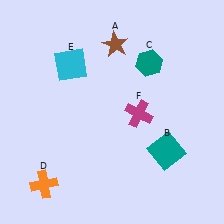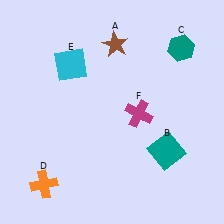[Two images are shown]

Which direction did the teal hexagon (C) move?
The teal hexagon (C) moved right.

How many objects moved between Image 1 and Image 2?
1 object moved between the two images.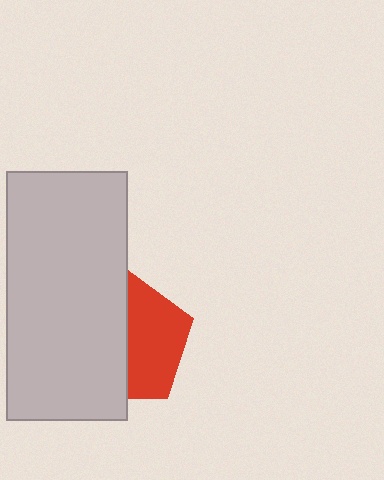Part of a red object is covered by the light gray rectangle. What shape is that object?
It is a pentagon.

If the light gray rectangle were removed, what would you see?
You would see the complete red pentagon.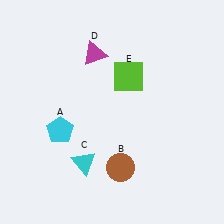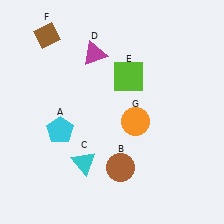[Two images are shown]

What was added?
A brown diamond (F), an orange circle (G) were added in Image 2.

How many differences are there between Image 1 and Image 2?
There are 2 differences between the two images.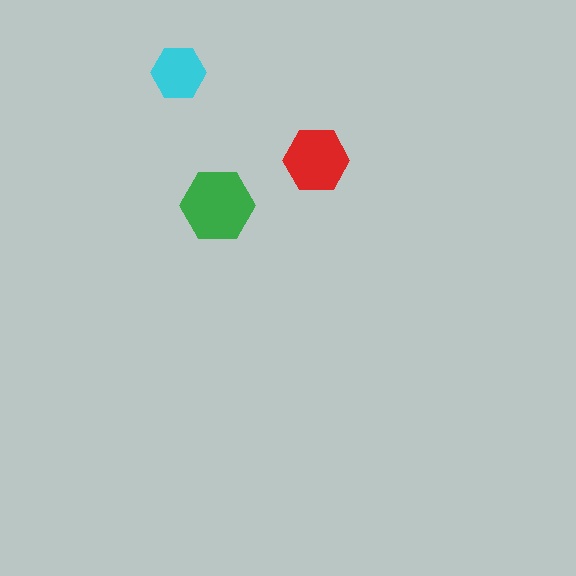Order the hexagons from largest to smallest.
the green one, the red one, the cyan one.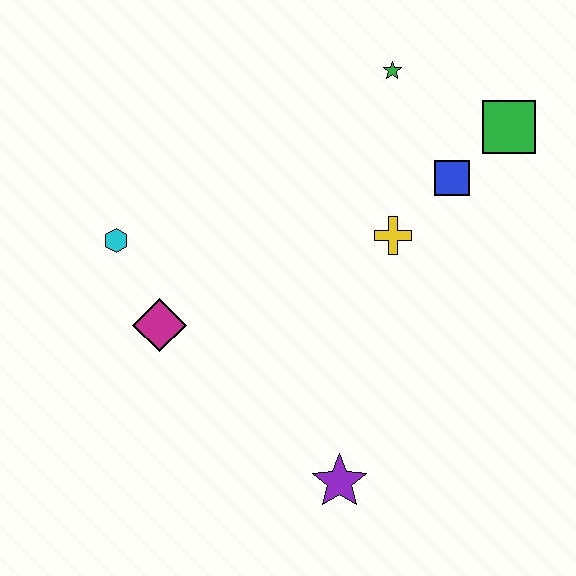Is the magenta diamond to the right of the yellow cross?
No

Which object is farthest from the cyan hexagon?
The green square is farthest from the cyan hexagon.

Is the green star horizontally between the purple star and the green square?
Yes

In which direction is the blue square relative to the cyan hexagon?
The blue square is to the right of the cyan hexagon.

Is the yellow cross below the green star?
Yes